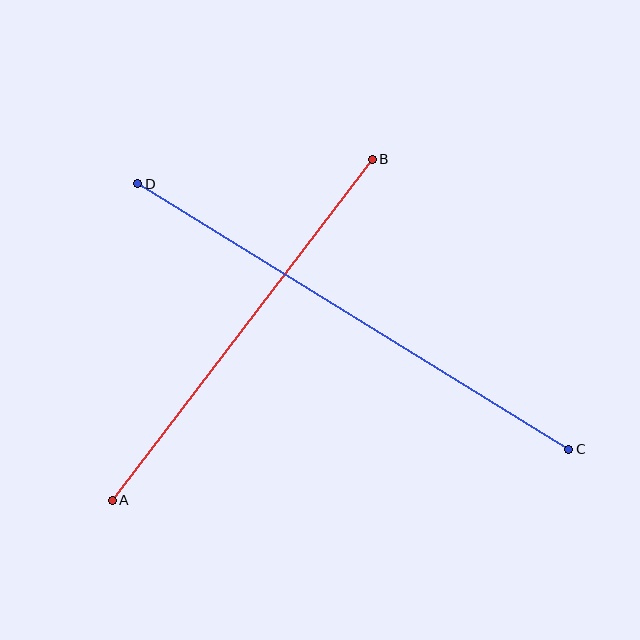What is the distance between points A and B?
The distance is approximately 429 pixels.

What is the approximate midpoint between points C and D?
The midpoint is at approximately (353, 316) pixels.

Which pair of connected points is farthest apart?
Points C and D are farthest apart.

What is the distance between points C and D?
The distance is approximately 506 pixels.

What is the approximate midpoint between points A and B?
The midpoint is at approximately (242, 330) pixels.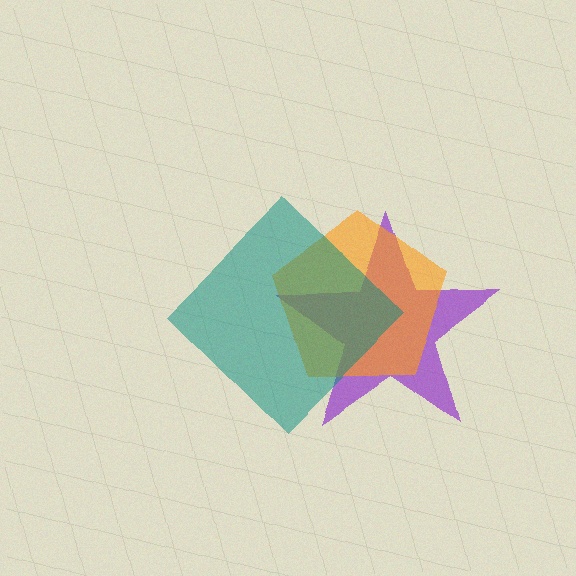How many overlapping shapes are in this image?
There are 3 overlapping shapes in the image.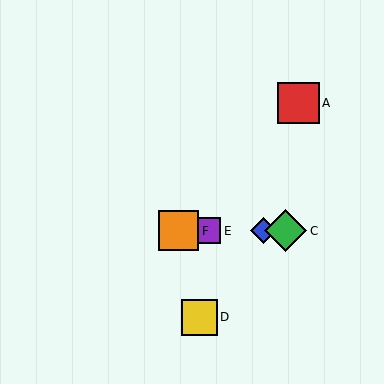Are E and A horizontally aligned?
No, E is at y≈231 and A is at y≈103.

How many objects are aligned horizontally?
4 objects (B, C, E, F) are aligned horizontally.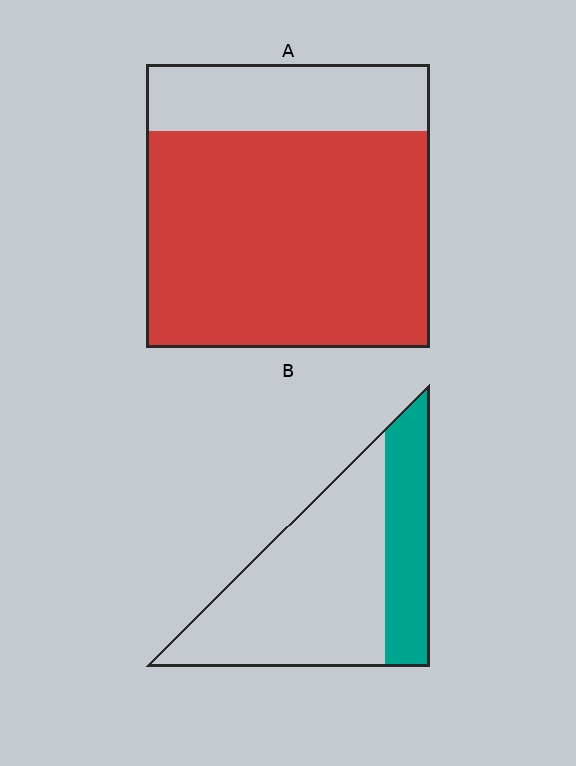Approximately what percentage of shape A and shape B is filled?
A is approximately 75% and B is approximately 30%.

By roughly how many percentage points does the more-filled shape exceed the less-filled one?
By roughly 45 percentage points (A over B).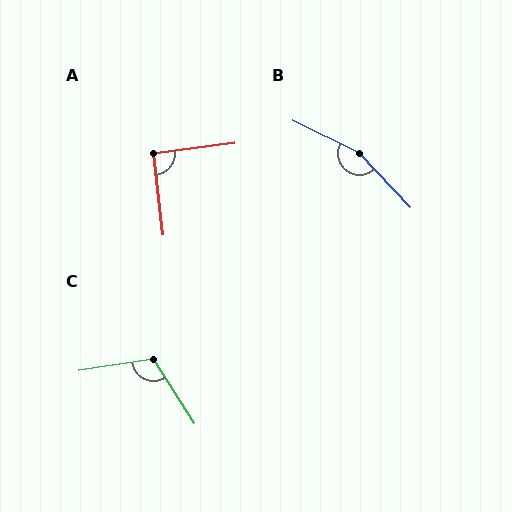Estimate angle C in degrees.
Approximately 114 degrees.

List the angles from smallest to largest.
A (91°), C (114°), B (160°).